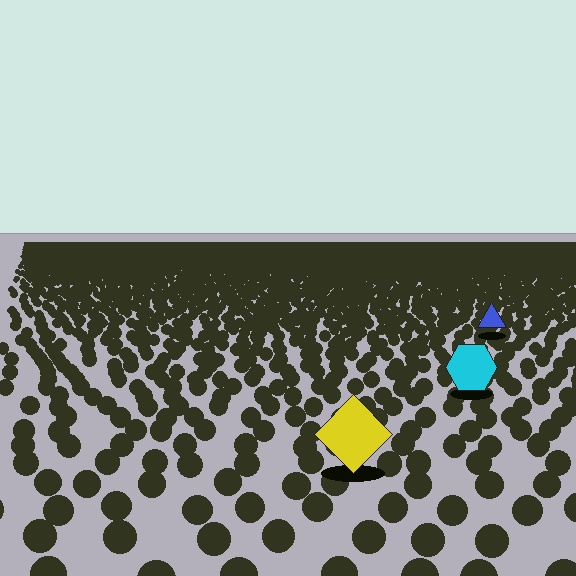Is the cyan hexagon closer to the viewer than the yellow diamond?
No. The yellow diamond is closer — you can tell from the texture gradient: the ground texture is coarser near it.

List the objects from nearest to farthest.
From nearest to farthest: the yellow diamond, the cyan hexagon, the blue triangle.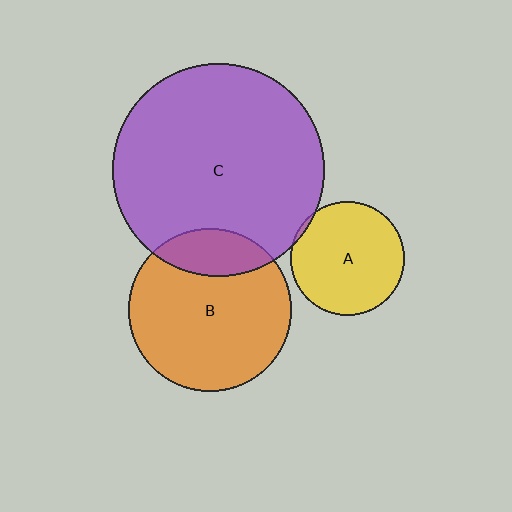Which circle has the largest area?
Circle C (purple).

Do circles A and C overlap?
Yes.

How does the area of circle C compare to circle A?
Approximately 3.5 times.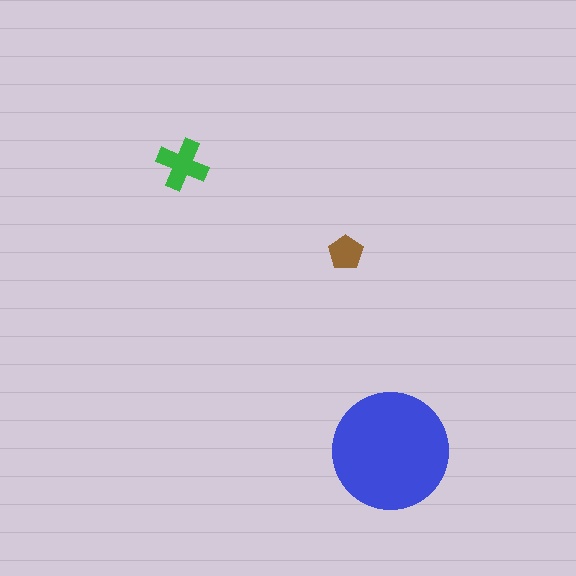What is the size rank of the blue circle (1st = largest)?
1st.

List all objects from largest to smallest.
The blue circle, the green cross, the brown pentagon.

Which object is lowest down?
The blue circle is bottommost.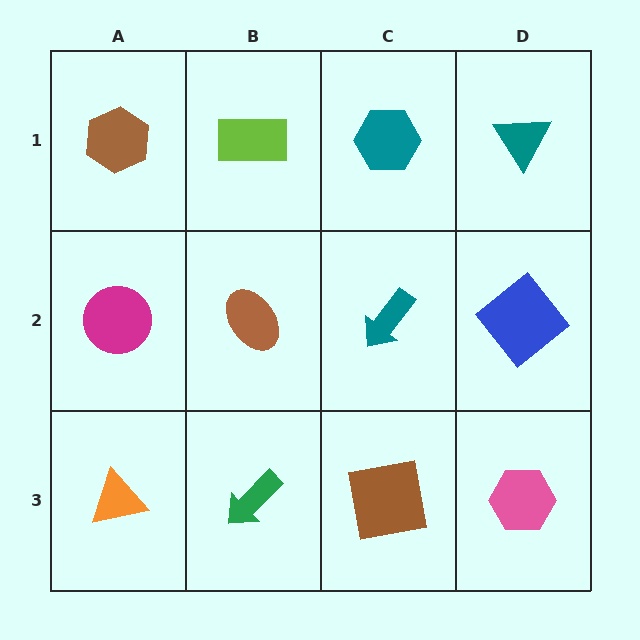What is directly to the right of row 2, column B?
A teal arrow.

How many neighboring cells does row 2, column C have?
4.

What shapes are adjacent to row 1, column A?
A magenta circle (row 2, column A), a lime rectangle (row 1, column B).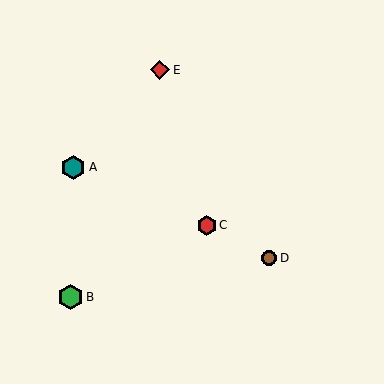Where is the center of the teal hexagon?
The center of the teal hexagon is at (73, 167).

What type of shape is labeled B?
Shape B is a green hexagon.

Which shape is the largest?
The green hexagon (labeled B) is the largest.